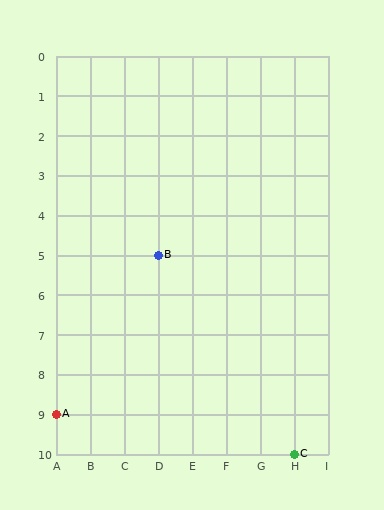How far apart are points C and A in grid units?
Points C and A are 7 columns and 1 row apart (about 7.1 grid units diagonally).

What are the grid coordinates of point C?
Point C is at grid coordinates (H, 10).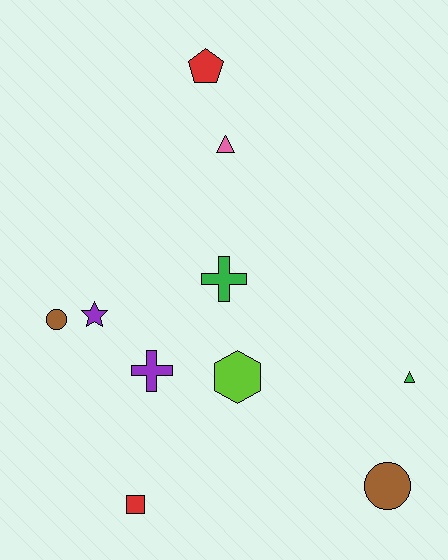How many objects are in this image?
There are 10 objects.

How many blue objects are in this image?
There are no blue objects.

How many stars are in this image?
There is 1 star.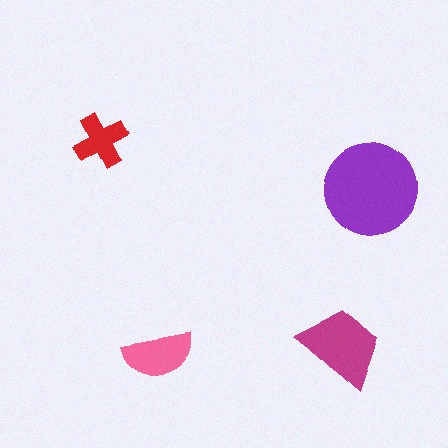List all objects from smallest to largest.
The red cross, the pink semicircle, the magenta trapezoid, the purple circle.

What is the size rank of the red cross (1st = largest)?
4th.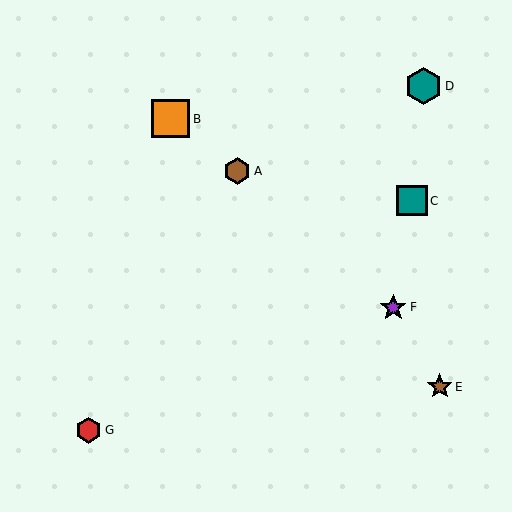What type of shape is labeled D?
Shape D is a teal hexagon.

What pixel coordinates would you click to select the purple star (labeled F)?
Click at (393, 307) to select the purple star F.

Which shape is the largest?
The orange square (labeled B) is the largest.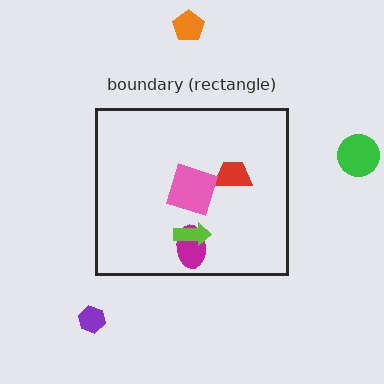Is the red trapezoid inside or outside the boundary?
Inside.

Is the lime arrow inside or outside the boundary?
Inside.